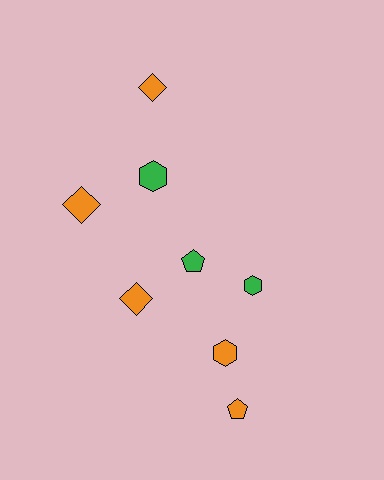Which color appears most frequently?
Orange, with 5 objects.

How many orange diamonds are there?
There are 3 orange diamonds.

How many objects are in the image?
There are 8 objects.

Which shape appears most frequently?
Hexagon, with 3 objects.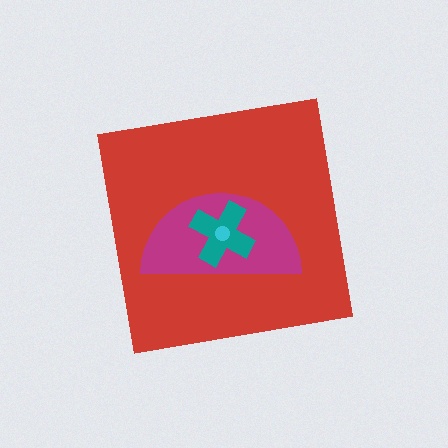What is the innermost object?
The cyan circle.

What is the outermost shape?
The red square.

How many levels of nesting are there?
4.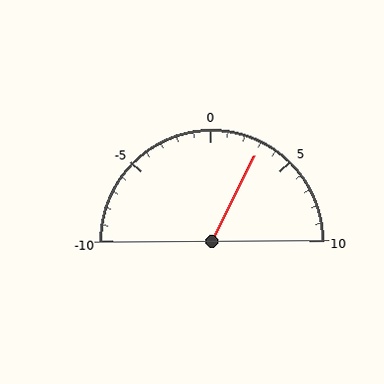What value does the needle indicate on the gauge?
The needle indicates approximately 3.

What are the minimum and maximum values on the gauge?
The gauge ranges from -10 to 10.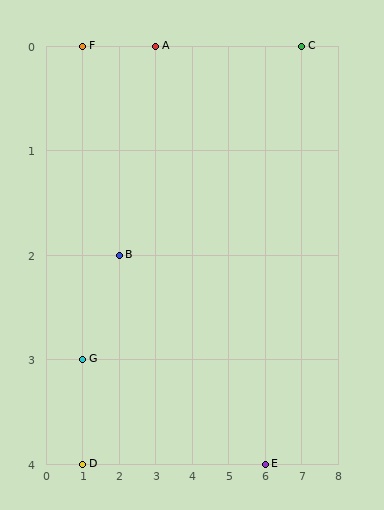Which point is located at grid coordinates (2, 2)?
Point B is at (2, 2).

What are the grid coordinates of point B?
Point B is at grid coordinates (2, 2).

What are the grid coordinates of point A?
Point A is at grid coordinates (3, 0).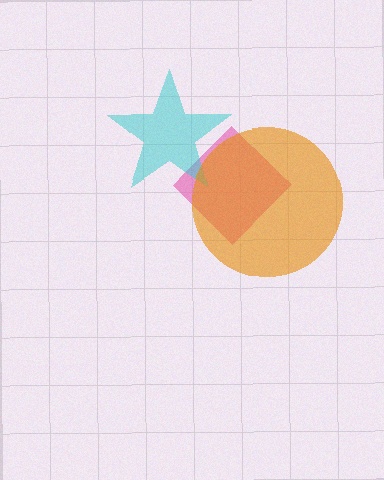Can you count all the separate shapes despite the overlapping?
Yes, there are 3 separate shapes.